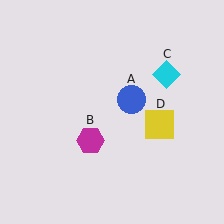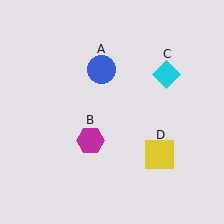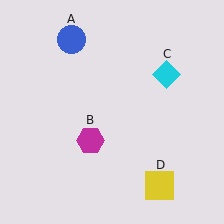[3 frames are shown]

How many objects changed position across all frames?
2 objects changed position: blue circle (object A), yellow square (object D).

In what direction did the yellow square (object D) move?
The yellow square (object D) moved down.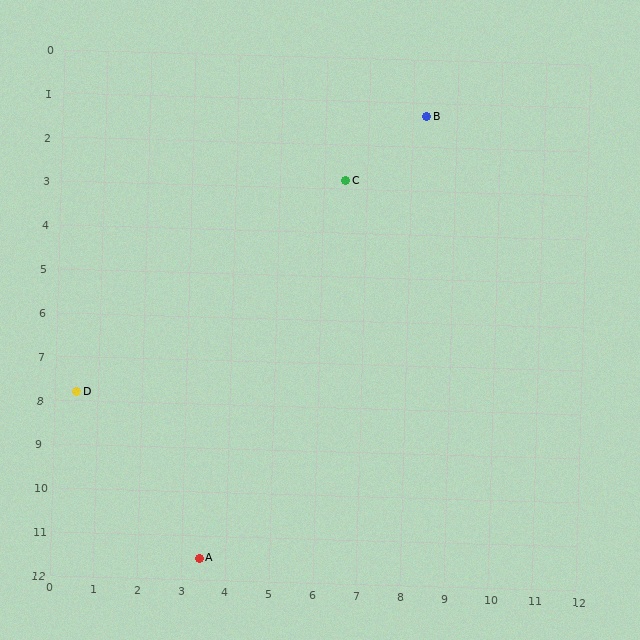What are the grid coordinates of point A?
Point A is at approximately (3.4, 11.5).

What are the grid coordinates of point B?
Point B is at approximately (8.3, 1.3).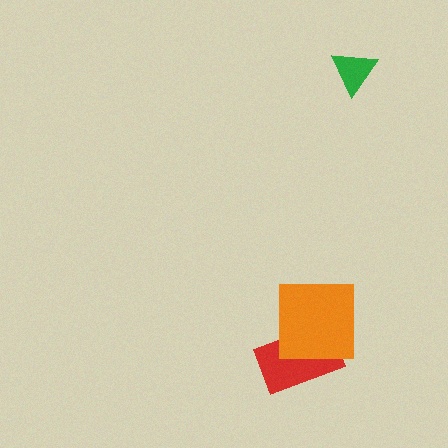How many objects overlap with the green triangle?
0 objects overlap with the green triangle.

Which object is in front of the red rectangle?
The orange square is in front of the red rectangle.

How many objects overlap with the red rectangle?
1 object overlaps with the red rectangle.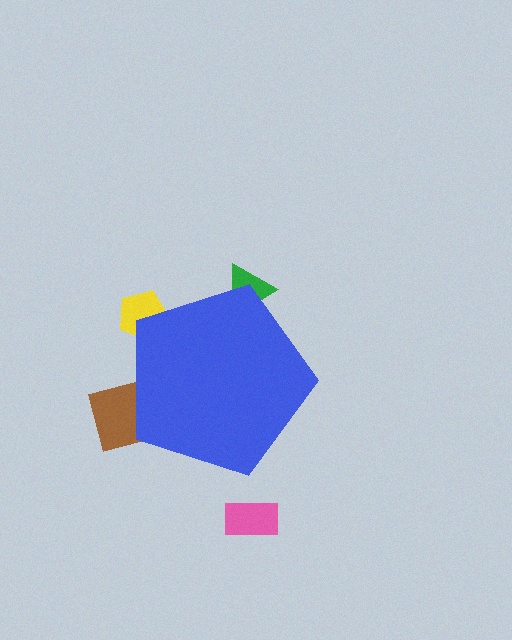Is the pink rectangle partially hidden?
No, the pink rectangle is fully visible.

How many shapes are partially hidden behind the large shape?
3 shapes are partially hidden.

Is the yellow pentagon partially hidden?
Yes, the yellow pentagon is partially hidden behind the blue pentagon.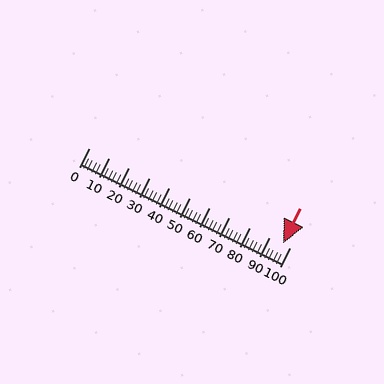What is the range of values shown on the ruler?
The ruler shows values from 0 to 100.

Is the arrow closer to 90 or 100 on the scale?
The arrow is closer to 100.